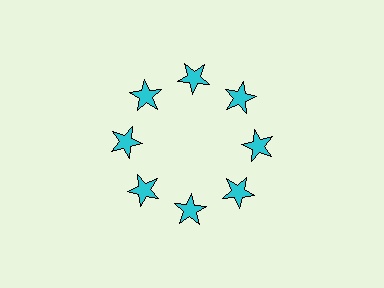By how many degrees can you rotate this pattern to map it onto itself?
The pattern maps onto itself every 45 degrees of rotation.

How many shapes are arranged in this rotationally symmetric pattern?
There are 8 shapes, arranged in 8 groups of 1.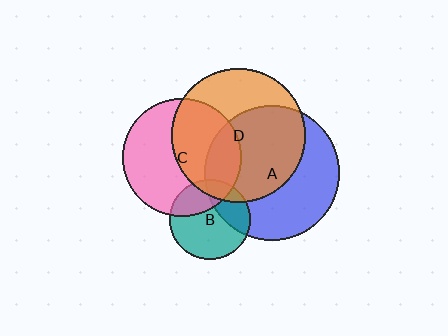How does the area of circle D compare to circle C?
Approximately 1.3 times.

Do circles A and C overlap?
Yes.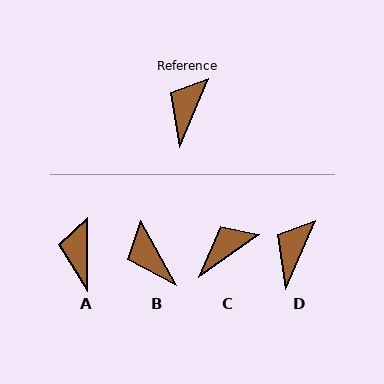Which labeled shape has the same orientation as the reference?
D.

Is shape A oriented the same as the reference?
No, it is off by about 24 degrees.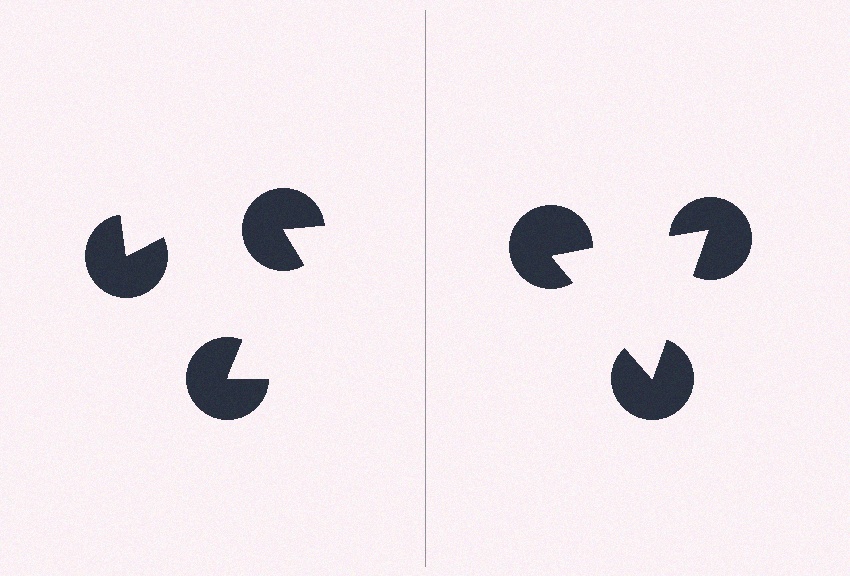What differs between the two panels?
The pac-man discs are positioned identically on both sides; only the wedge orientations differ. On the right they align to a triangle; on the left they are misaligned.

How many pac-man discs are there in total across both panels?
6 — 3 on each side.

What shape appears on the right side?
An illusory triangle.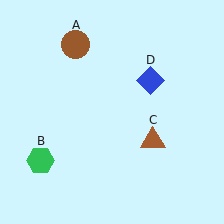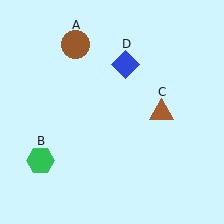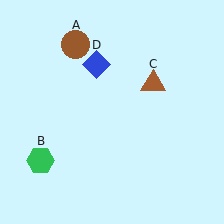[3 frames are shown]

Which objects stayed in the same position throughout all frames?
Brown circle (object A) and green hexagon (object B) remained stationary.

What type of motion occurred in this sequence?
The brown triangle (object C), blue diamond (object D) rotated counterclockwise around the center of the scene.